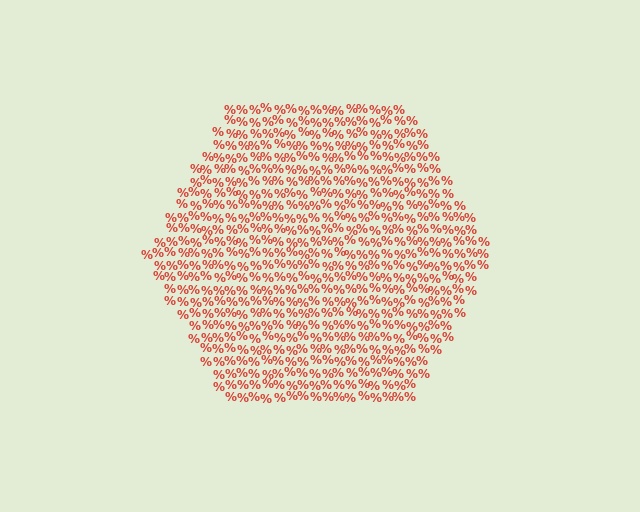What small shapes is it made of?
It is made of small percent signs.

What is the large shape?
The large shape is a hexagon.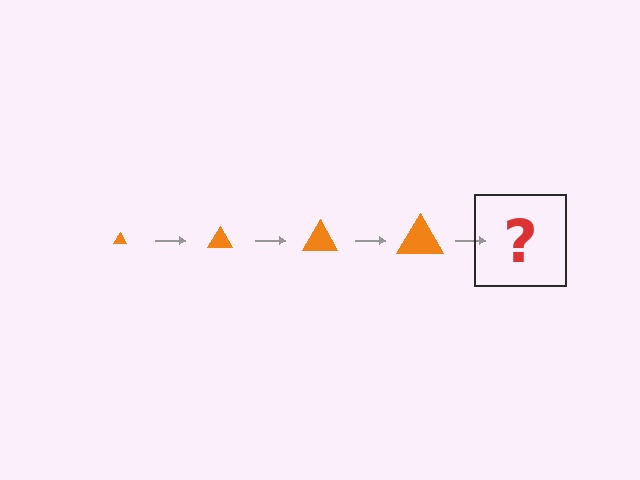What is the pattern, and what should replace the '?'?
The pattern is that the triangle gets progressively larger each step. The '?' should be an orange triangle, larger than the previous one.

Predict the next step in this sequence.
The next step is an orange triangle, larger than the previous one.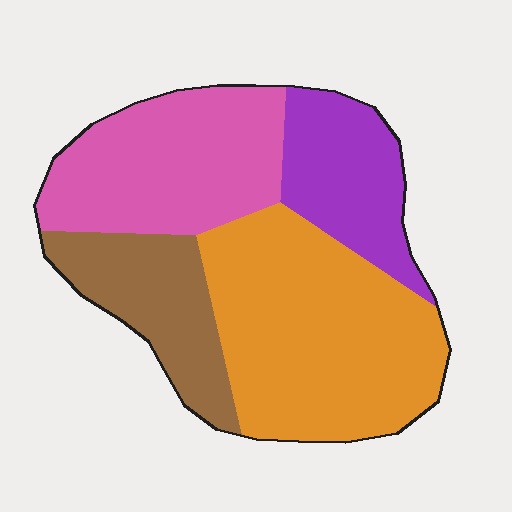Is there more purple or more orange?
Orange.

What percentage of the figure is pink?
Pink takes up about one quarter (1/4) of the figure.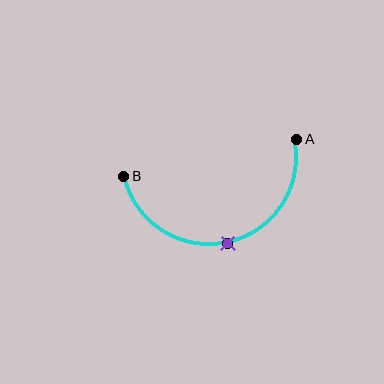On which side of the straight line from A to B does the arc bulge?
The arc bulges below the straight line connecting A and B.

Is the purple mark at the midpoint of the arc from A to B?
Yes. The purple mark lies on the arc at equal arc-length from both A and B — it is the arc midpoint.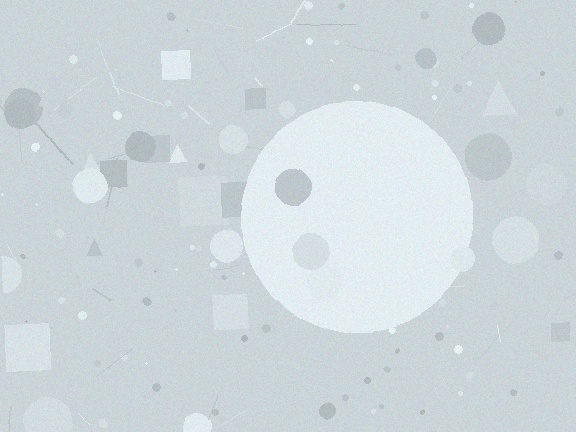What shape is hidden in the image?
A circle is hidden in the image.